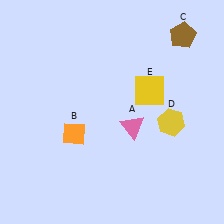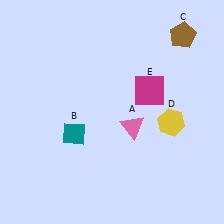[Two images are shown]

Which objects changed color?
B changed from orange to teal. E changed from yellow to magenta.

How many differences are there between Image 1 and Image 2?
There are 2 differences between the two images.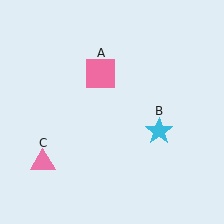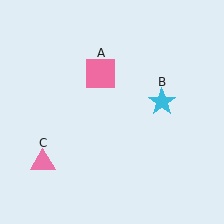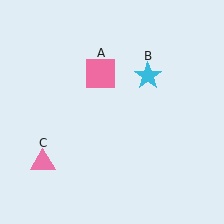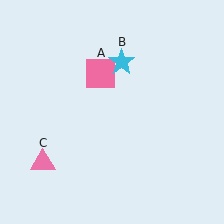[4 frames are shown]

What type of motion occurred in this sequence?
The cyan star (object B) rotated counterclockwise around the center of the scene.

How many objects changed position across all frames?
1 object changed position: cyan star (object B).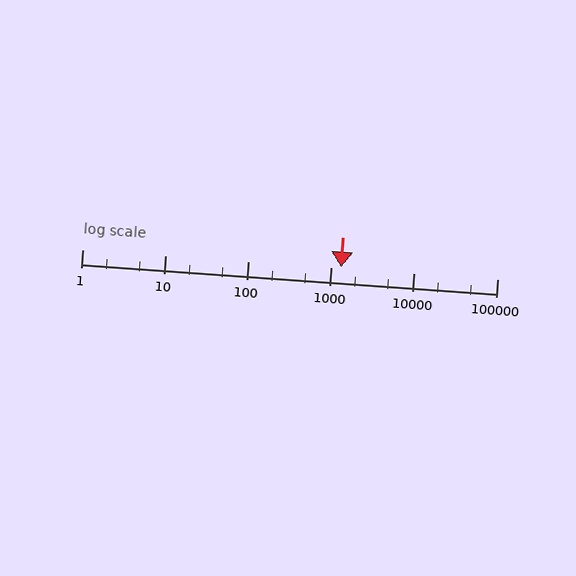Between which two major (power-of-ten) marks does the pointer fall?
The pointer is between 1000 and 10000.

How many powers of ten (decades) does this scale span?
The scale spans 5 decades, from 1 to 100000.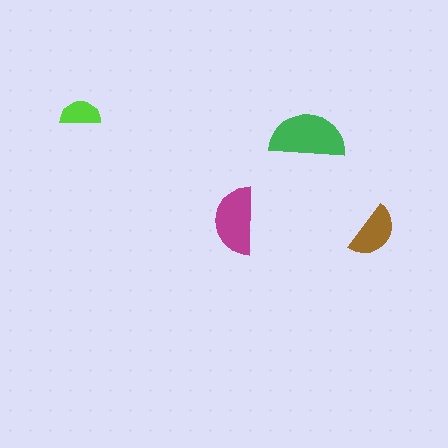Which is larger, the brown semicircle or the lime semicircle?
The brown one.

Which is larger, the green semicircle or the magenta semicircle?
The green one.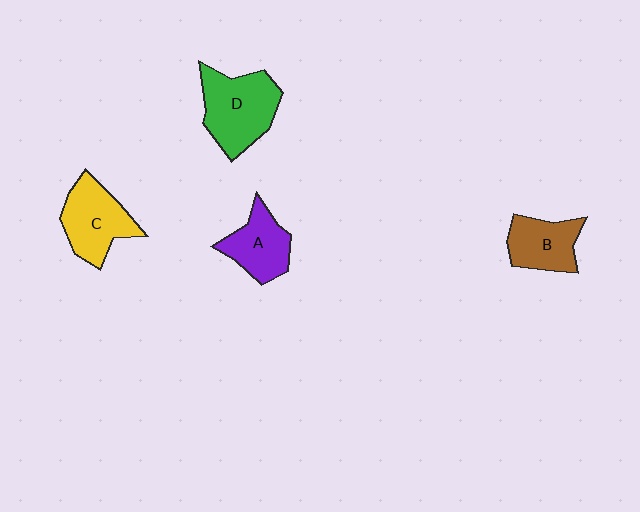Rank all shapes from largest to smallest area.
From largest to smallest: D (green), C (yellow), A (purple), B (brown).